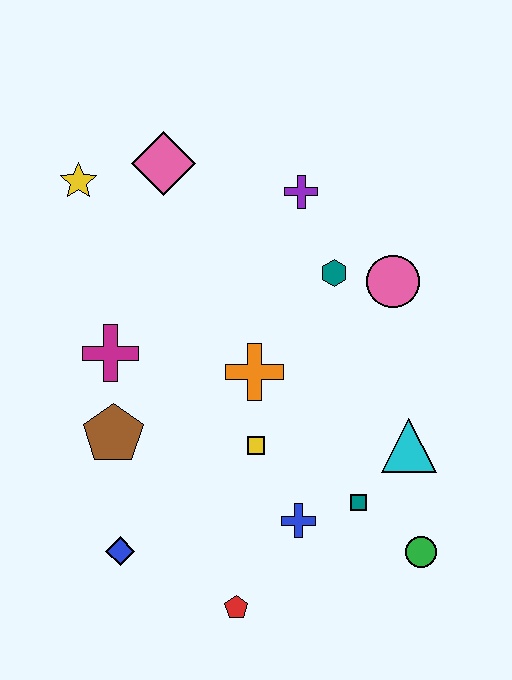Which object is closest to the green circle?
The teal square is closest to the green circle.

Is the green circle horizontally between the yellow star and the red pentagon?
No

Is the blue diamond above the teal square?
No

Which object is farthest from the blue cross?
The yellow star is farthest from the blue cross.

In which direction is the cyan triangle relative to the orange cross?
The cyan triangle is to the right of the orange cross.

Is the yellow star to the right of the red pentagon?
No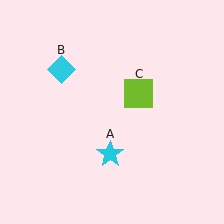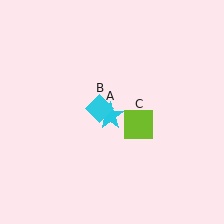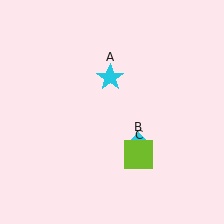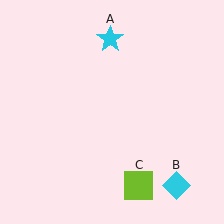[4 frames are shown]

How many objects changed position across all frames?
3 objects changed position: cyan star (object A), cyan diamond (object B), lime square (object C).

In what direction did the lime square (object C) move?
The lime square (object C) moved down.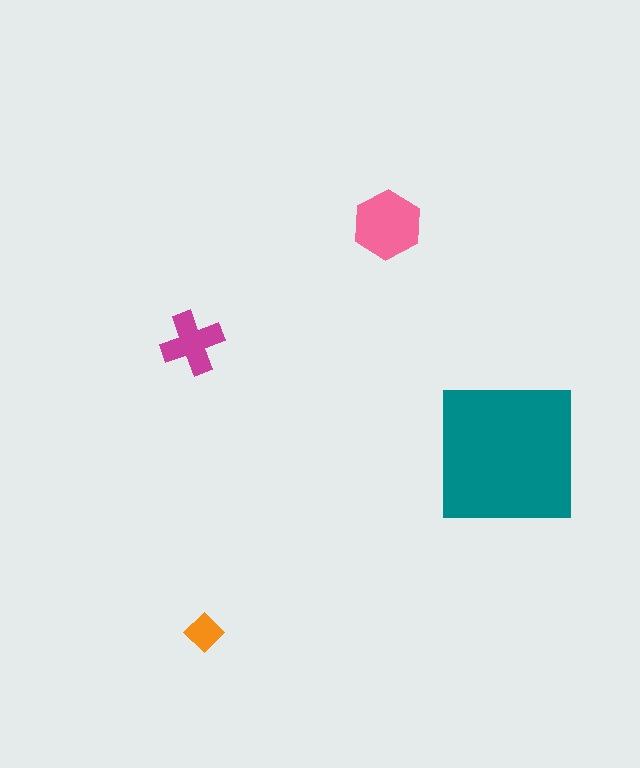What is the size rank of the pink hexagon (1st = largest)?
2nd.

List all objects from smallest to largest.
The orange diamond, the magenta cross, the pink hexagon, the teal square.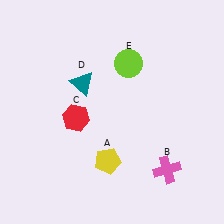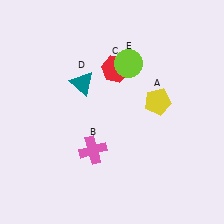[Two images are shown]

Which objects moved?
The objects that moved are: the yellow pentagon (A), the pink cross (B), the red hexagon (C).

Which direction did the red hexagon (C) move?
The red hexagon (C) moved up.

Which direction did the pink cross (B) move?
The pink cross (B) moved left.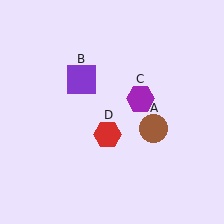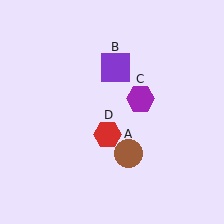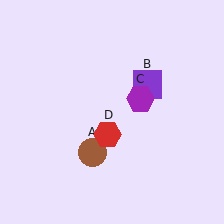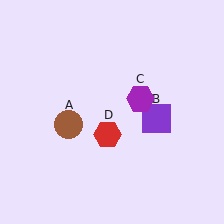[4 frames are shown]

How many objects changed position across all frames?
2 objects changed position: brown circle (object A), purple square (object B).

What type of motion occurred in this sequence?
The brown circle (object A), purple square (object B) rotated clockwise around the center of the scene.